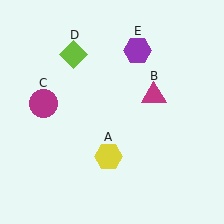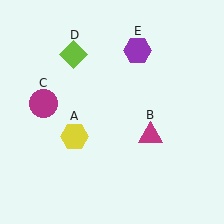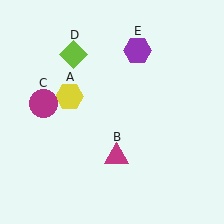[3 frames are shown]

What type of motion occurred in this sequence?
The yellow hexagon (object A), magenta triangle (object B) rotated clockwise around the center of the scene.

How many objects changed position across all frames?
2 objects changed position: yellow hexagon (object A), magenta triangle (object B).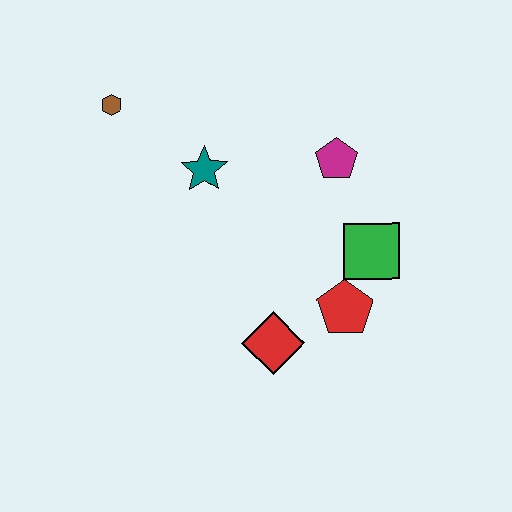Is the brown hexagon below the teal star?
No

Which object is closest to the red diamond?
The red pentagon is closest to the red diamond.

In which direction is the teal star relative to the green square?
The teal star is to the left of the green square.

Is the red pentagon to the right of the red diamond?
Yes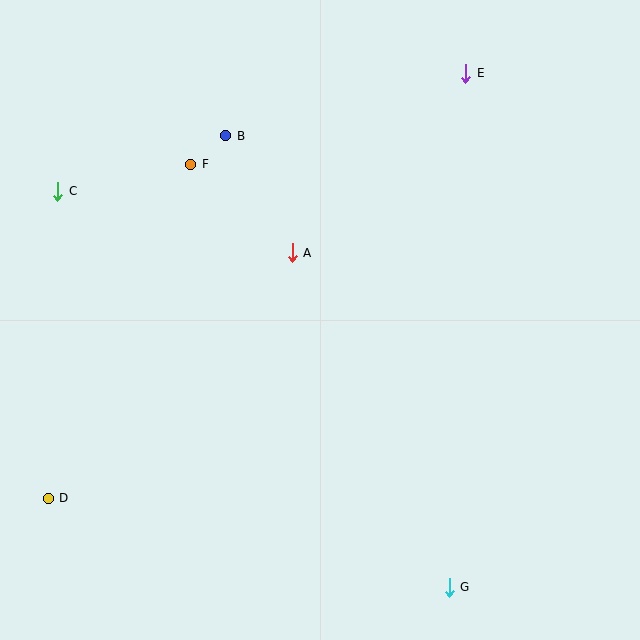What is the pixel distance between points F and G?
The distance between F and G is 496 pixels.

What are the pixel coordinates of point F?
Point F is at (191, 164).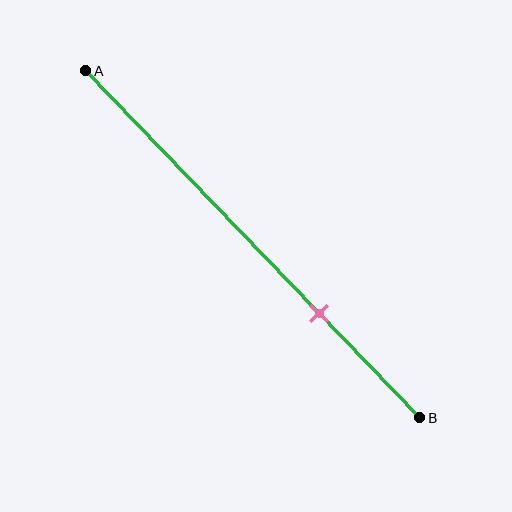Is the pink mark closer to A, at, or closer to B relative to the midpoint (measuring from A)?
The pink mark is closer to point B than the midpoint of segment AB.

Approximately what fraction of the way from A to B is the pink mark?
The pink mark is approximately 70% of the way from A to B.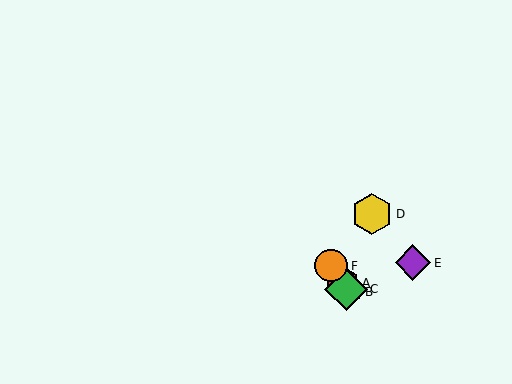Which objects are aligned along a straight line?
Objects A, B, C, F are aligned along a straight line.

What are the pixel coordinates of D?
Object D is at (372, 214).